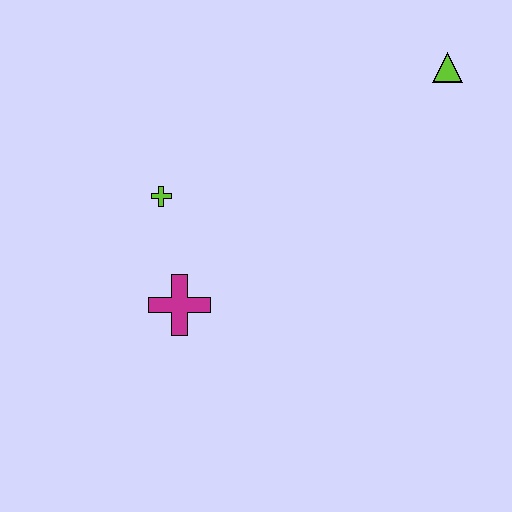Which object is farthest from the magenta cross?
The lime triangle is farthest from the magenta cross.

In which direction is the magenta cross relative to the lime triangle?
The magenta cross is to the left of the lime triangle.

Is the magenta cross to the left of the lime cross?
No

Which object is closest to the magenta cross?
The lime cross is closest to the magenta cross.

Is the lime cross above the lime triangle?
No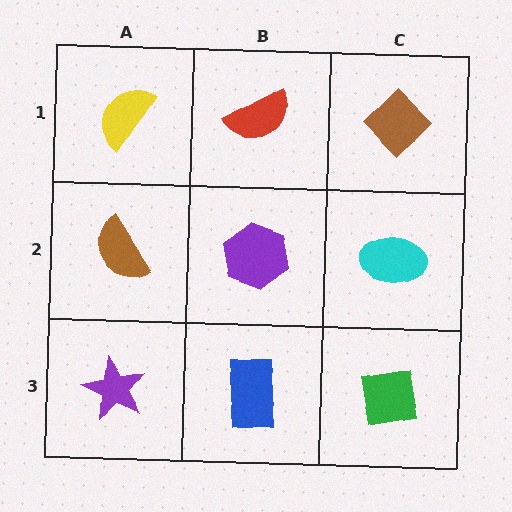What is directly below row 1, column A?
A brown semicircle.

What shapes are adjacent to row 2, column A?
A yellow semicircle (row 1, column A), a purple star (row 3, column A), a purple hexagon (row 2, column B).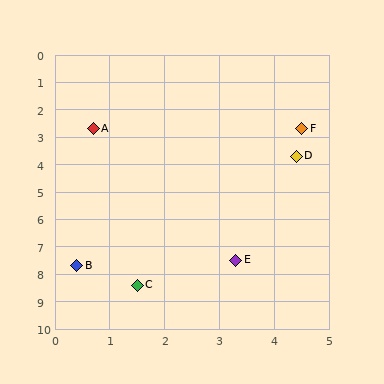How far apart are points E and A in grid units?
Points E and A are about 5.5 grid units apart.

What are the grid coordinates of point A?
Point A is at approximately (0.7, 2.7).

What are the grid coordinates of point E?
Point E is at approximately (3.3, 7.5).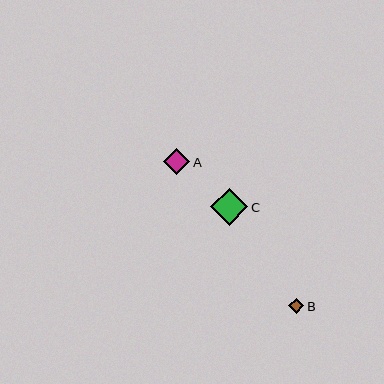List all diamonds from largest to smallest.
From largest to smallest: C, A, B.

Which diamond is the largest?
Diamond C is the largest with a size of approximately 37 pixels.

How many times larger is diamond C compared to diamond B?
Diamond C is approximately 2.5 times the size of diamond B.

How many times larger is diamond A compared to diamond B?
Diamond A is approximately 1.8 times the size of diamond B.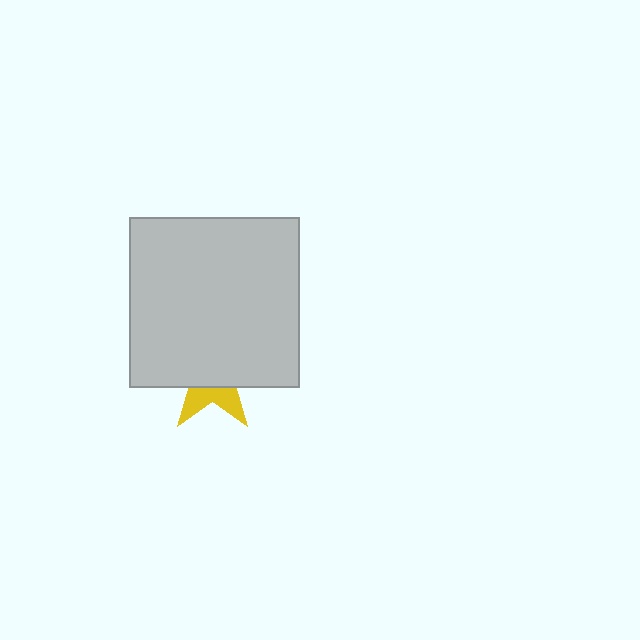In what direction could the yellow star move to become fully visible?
The yellow star could move down. That would shift it out from behind the light gray square entirely.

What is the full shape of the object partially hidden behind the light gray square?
The partially hidden object is a yellow star.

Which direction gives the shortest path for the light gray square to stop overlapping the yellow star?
Moving up gives the shortest separation.